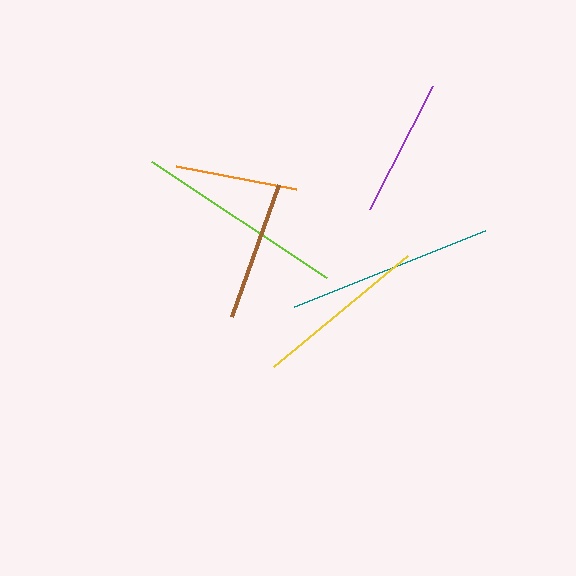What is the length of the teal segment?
The teal segment is approximately 206 pixels long.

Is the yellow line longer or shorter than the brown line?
The yellow line is longer than the brown line.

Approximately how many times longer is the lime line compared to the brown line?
The lime line is approximately 1.5 times the length of the brown line.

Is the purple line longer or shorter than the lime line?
The lime line is longer than the purple line.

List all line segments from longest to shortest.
From longest to shortest: lime, teal, yellow, brown, purple, orange.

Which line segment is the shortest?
The orange line is the shortest at approximately 123 pixels.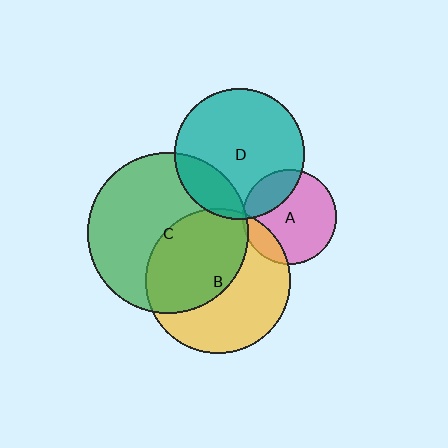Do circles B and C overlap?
Yes.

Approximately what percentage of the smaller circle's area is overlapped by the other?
Approximately 50%.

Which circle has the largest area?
Circle C (green).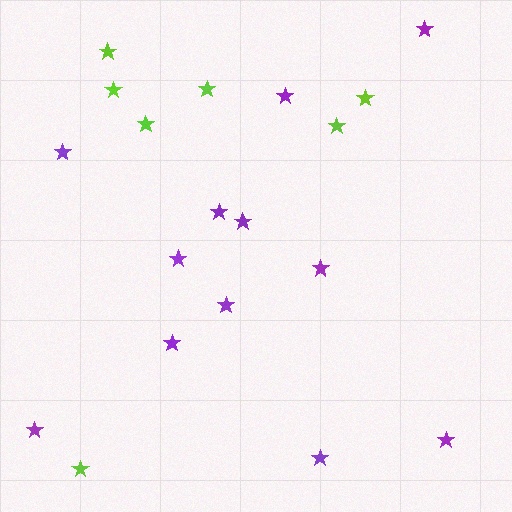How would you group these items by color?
There are 2 groups: one group of purple stars (12) and one group of lime stars (7).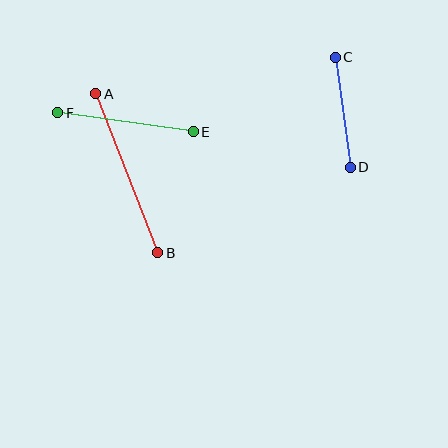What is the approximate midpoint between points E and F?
The midpoint is at approximately (125, 122) pixels.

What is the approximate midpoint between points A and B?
The midpoint is at approximately (127, 173) pixels.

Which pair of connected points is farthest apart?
Points A and B are farthest apart.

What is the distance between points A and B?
The distance is approximately 170 pixels.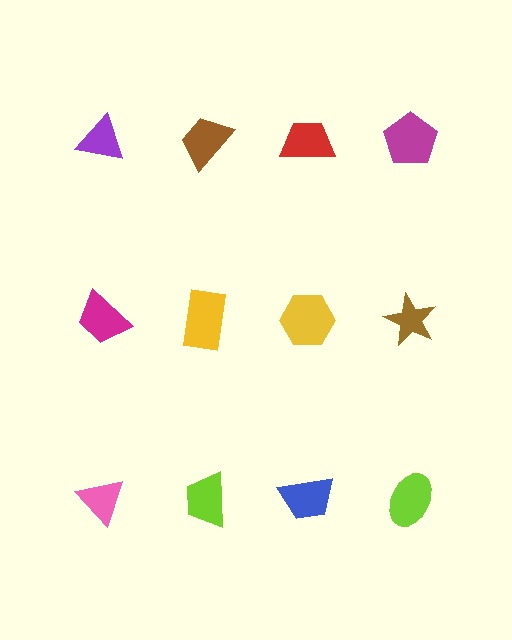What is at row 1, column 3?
A red trapezoid.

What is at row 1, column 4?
A magenta pentagon.